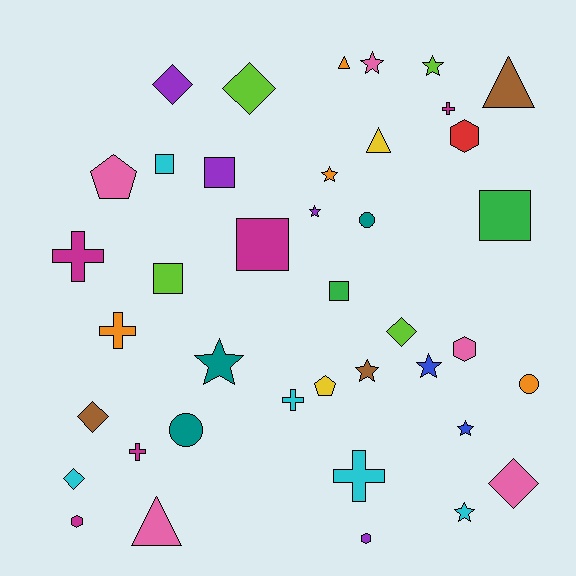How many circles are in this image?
There are 3 circles.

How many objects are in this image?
There are 40 objects.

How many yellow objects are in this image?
There are 2 yellow objects.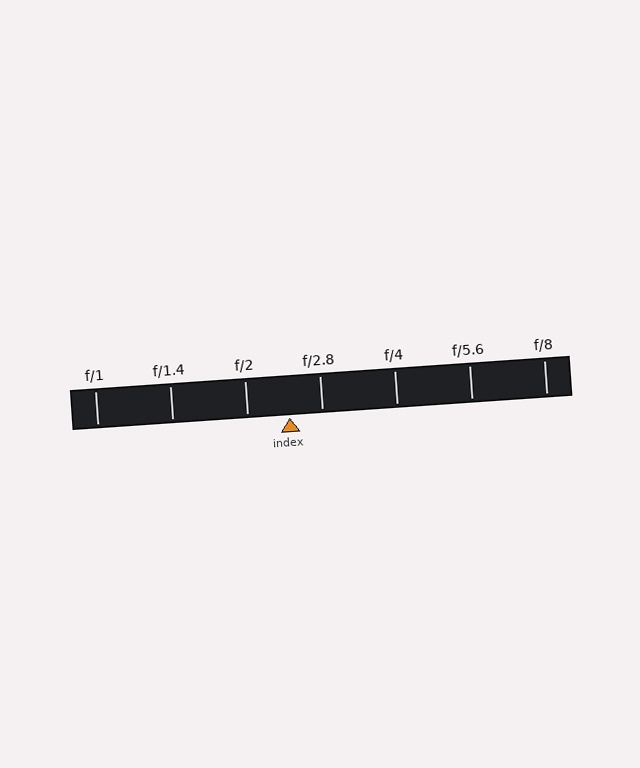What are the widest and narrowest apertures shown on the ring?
The widest aperture shown is f/1 and the narrowest is f/8.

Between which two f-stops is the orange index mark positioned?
The index mark is between f/2 and f/2.8.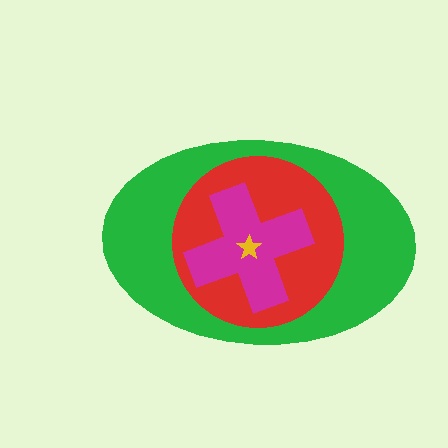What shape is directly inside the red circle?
The magenta cross.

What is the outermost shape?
The green ellipse.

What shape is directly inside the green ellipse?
The red circle.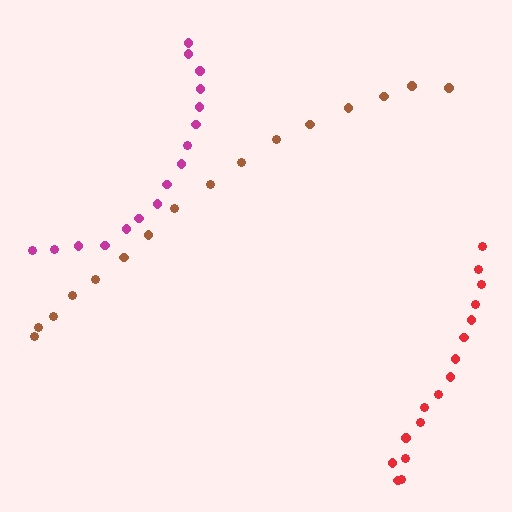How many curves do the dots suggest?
There are 3 distinct paths.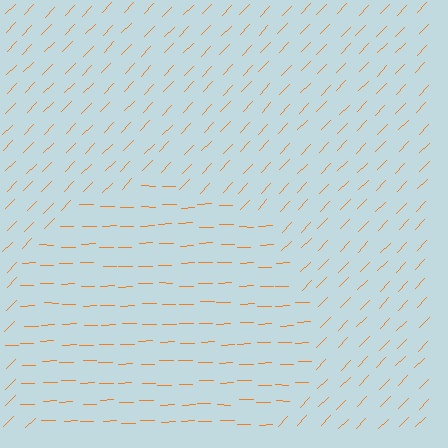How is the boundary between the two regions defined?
The boundary is defined purely by a change in line orientation (approximately 45 degrees difference). All lines are the same color and thickness.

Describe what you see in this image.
The image is filled with small orange line segments. A circle region in the image has lines oriented differently from the surrounding lines, creating a visible texture boundary.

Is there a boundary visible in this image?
Yes, there is a texture boundary formed by a change in line orientation.